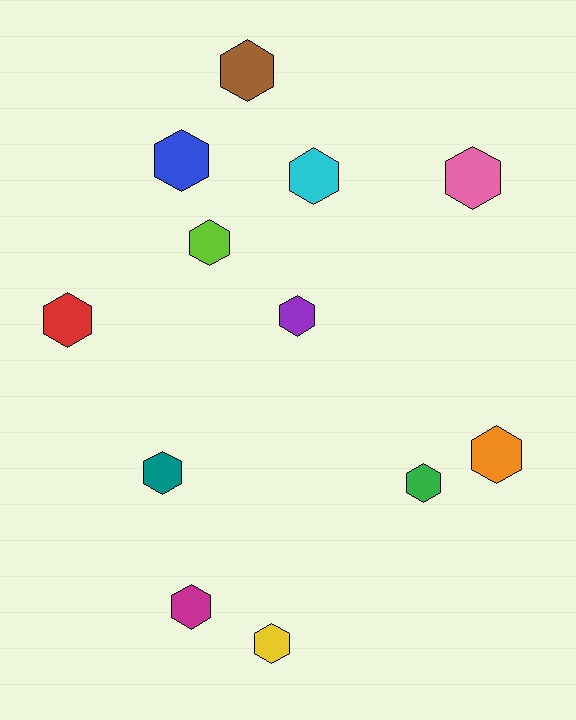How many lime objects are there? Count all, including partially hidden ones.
There is 1 lime object.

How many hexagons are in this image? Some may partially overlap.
There are 12 hexagons.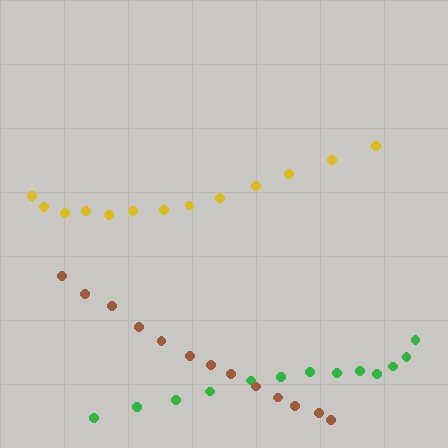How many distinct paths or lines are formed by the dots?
There are 3 distinct paths.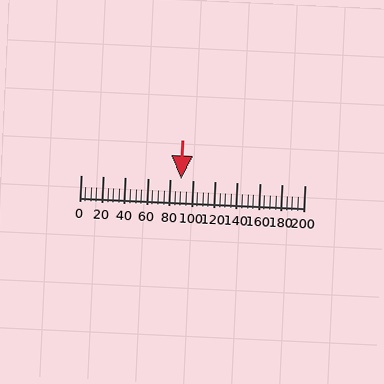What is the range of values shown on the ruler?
The ruler shows values from 0 to 200.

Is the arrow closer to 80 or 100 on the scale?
The arrow is closer to 100.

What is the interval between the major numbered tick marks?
The major tick marks are spaced 20 units apart.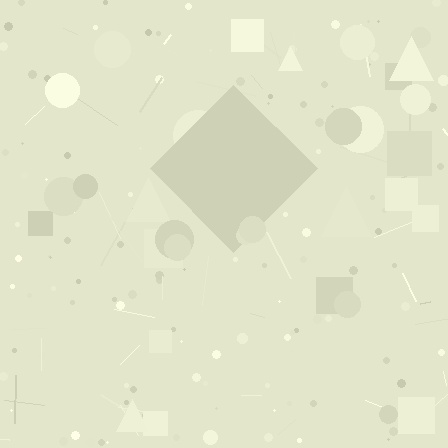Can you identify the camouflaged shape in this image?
The camouflaged shape is a diamond.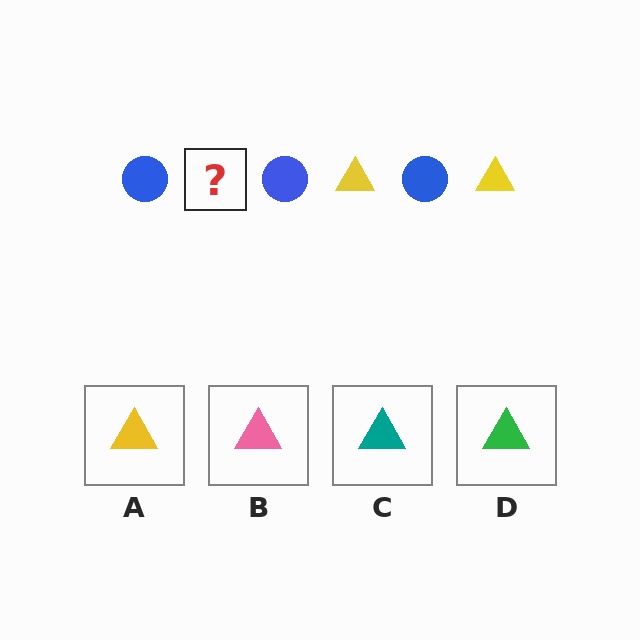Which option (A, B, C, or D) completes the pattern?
A.